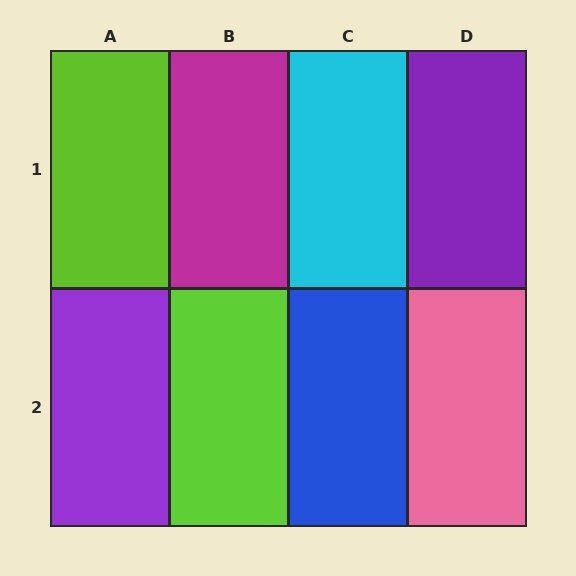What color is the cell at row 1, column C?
Cyan.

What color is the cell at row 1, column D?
Purple.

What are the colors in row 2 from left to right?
Purple, lime, blue, pink.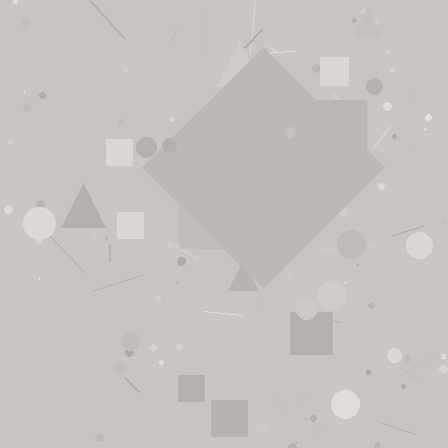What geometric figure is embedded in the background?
A diamond is embedded in the background.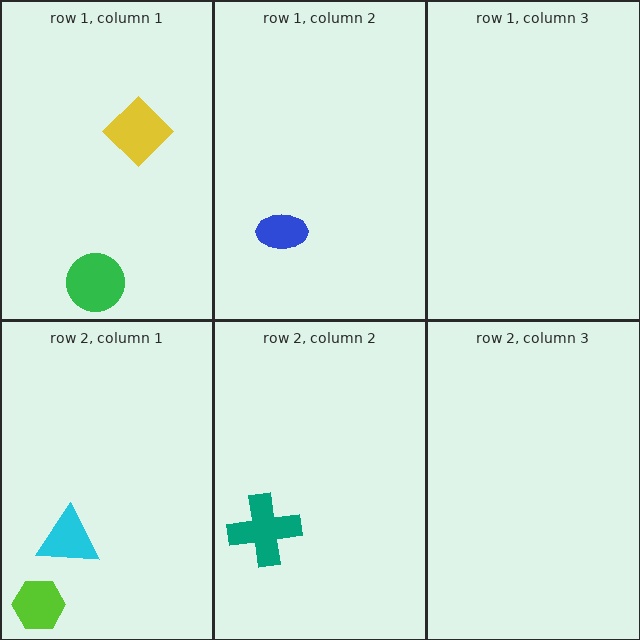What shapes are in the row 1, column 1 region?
The yellow diamond, the green circle.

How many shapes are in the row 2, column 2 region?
1.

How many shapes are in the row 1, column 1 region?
2.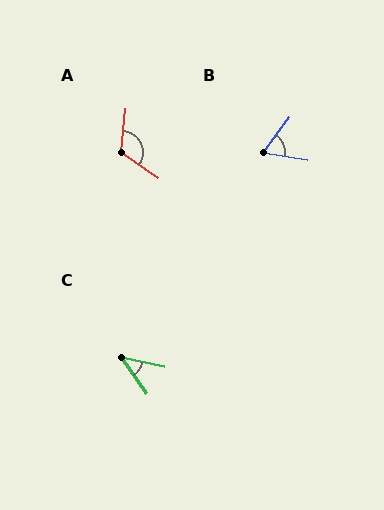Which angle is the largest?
A, at approximately 118 degrees.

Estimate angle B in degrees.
Approximately 62 degrees.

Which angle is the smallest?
C, at approximately 44 degrees.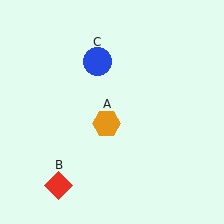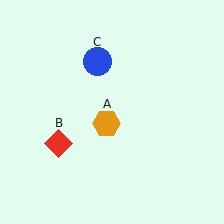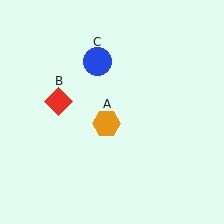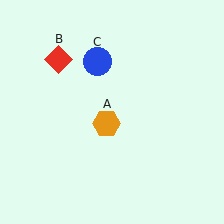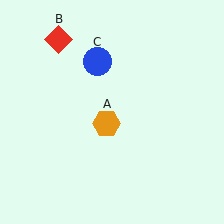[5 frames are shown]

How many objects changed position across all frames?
1 object changed position: red diamond (object B).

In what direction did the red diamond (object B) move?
The red diamond (object B) moved up.